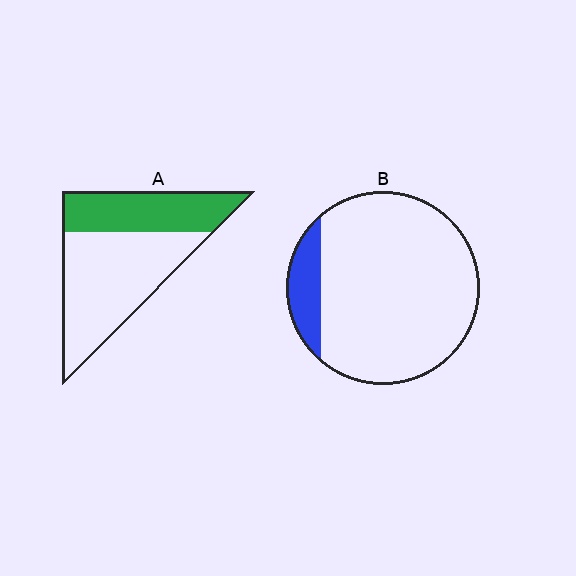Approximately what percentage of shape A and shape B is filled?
A is approximately 40% and B is approximately 10%.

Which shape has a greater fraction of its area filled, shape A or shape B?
Shape A.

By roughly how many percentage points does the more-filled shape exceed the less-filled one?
By roughly 25 percentage points (A over B).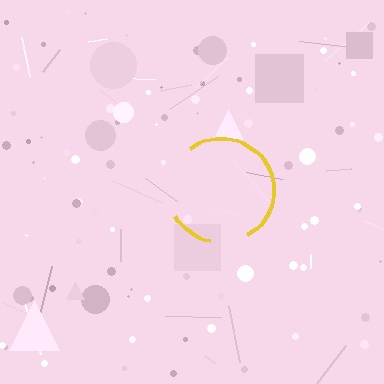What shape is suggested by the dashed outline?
The dashed outline suggests a circle.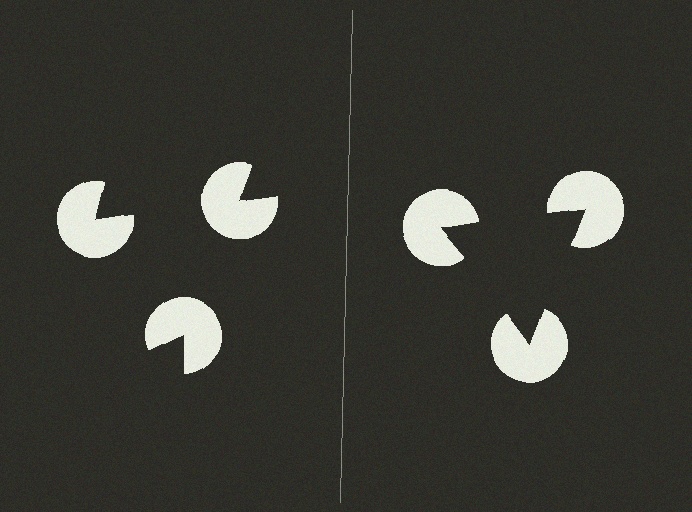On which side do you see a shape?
An illusory triangle appears on the right side. On the left side the wedge cuts are rotated, so no coherent shape forms.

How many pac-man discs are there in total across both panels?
6 — 3 on each side.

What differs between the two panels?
The pac-man discs are positioned identically on both sides; only the wedge orientations differ. On the right they align to a triangle; on the left they are misaligned.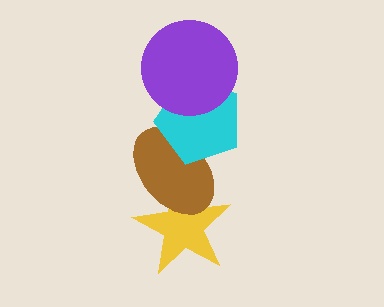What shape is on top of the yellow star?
The brown ellipse is on top of the yellow star.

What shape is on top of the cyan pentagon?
The purple circle is on top of the cyan pentagon.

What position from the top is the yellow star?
The yellow star is 4th from the top.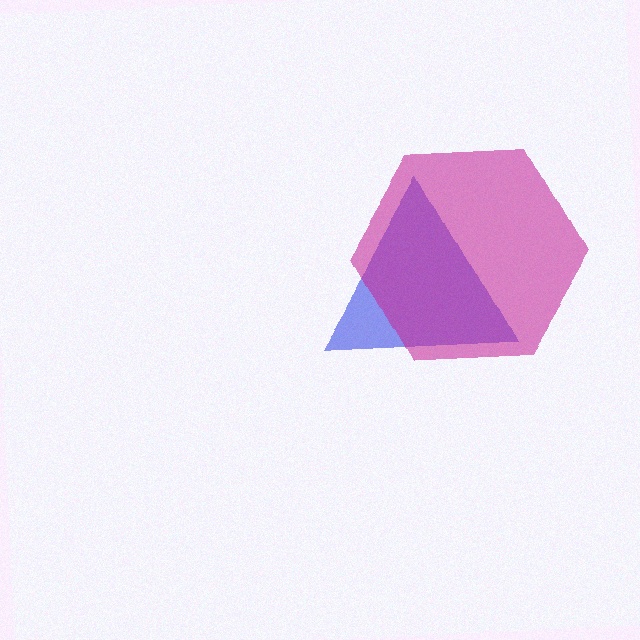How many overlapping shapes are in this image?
There are 2 overlapping shapes in the image.